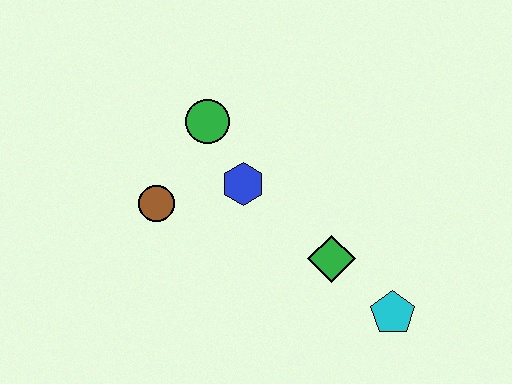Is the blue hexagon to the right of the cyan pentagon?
No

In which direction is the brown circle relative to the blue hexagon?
The brown circle is to the left of the blue hexagon.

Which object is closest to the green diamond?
The cyan pentagon is closest to the green diamond.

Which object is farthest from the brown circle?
The cyan pentagon is farthest from the brown circle.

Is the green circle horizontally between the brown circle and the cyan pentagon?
Yes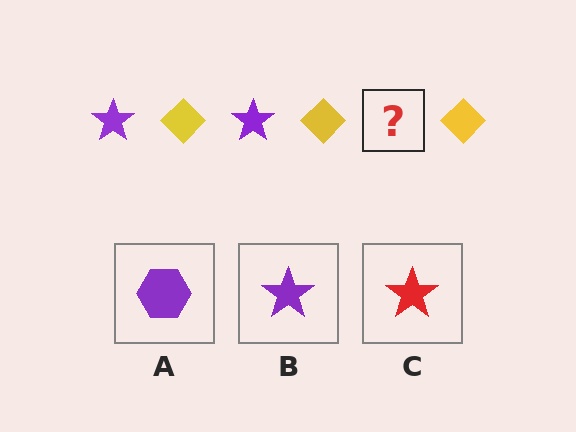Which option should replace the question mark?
Option B.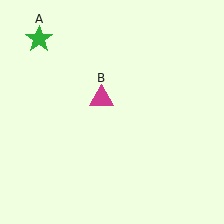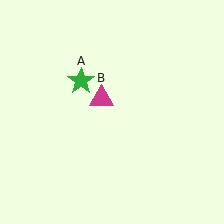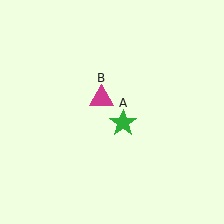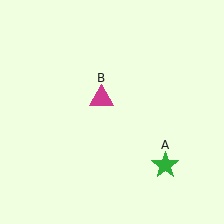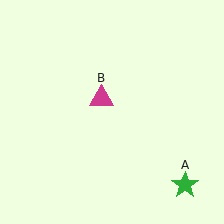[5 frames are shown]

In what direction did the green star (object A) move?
The green star (object A) moved down and to the right.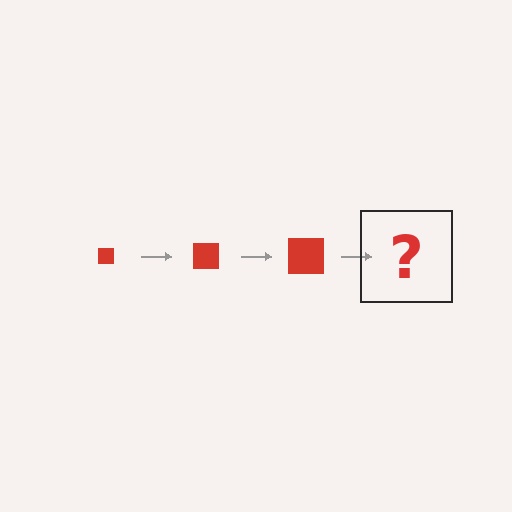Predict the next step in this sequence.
The next step is a red square, larger than the previous one.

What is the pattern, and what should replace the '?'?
The pattern is that the square gets progressively larger each step. The '?' should be a red square, larger than the previous one.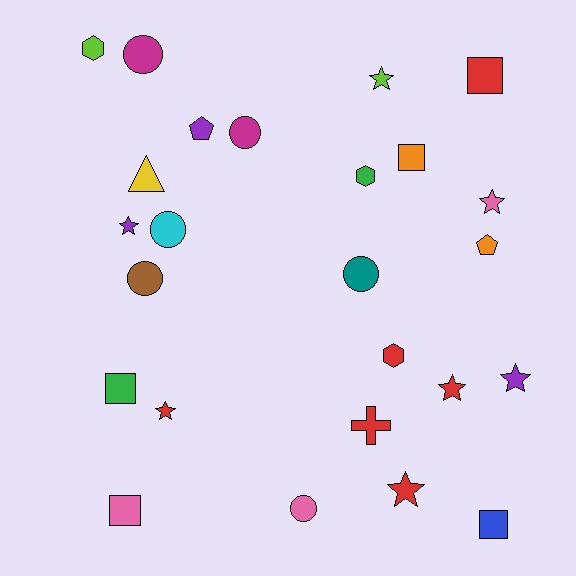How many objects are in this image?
There are 25 objects.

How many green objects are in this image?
There are 2 green objects.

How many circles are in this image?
There are 6 circles.